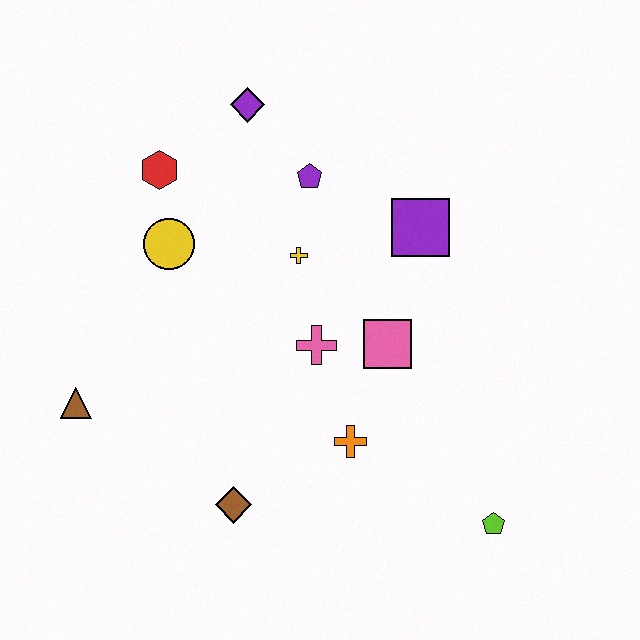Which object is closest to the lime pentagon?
The orange cross is closest to the lime pentagon.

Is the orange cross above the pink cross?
No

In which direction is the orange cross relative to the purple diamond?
The orange cross is below the purple diamond.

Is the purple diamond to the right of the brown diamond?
Yes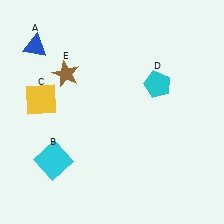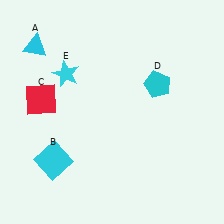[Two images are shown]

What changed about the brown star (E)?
In Image 1, E is brown. In Image 2, it changed to cyan.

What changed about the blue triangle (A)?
In Image 1, A is blue. In Image 2, it changed to cyan.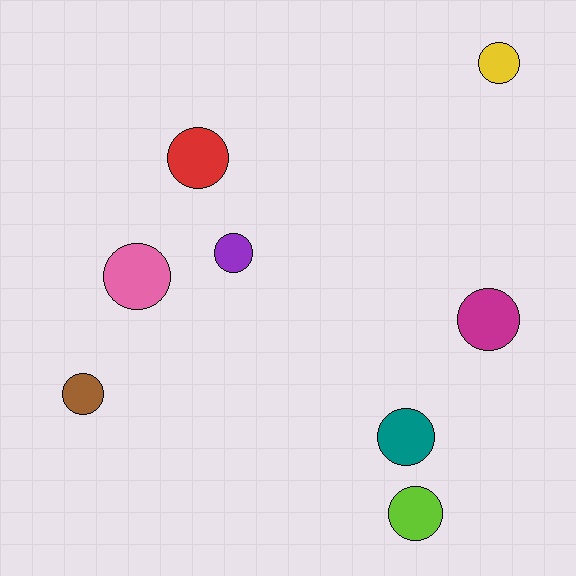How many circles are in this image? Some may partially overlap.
There are 8 circles.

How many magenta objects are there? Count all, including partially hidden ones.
There is 1 magenta object.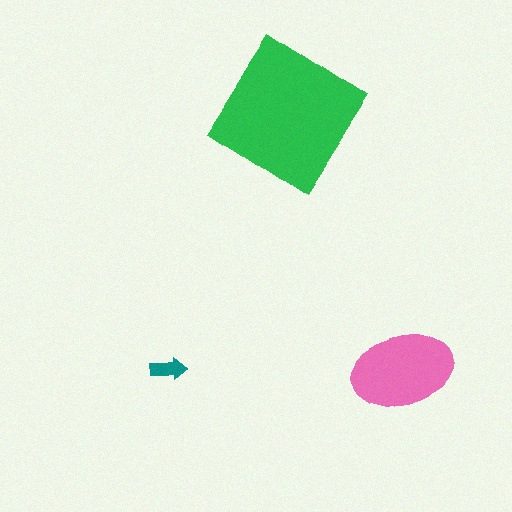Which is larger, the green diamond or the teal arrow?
The green diamond.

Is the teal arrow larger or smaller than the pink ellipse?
Smaller.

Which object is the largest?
The green diamond.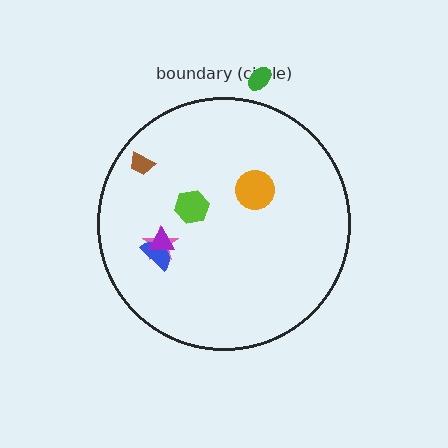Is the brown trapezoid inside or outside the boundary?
Inside.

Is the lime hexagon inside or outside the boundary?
Inside.